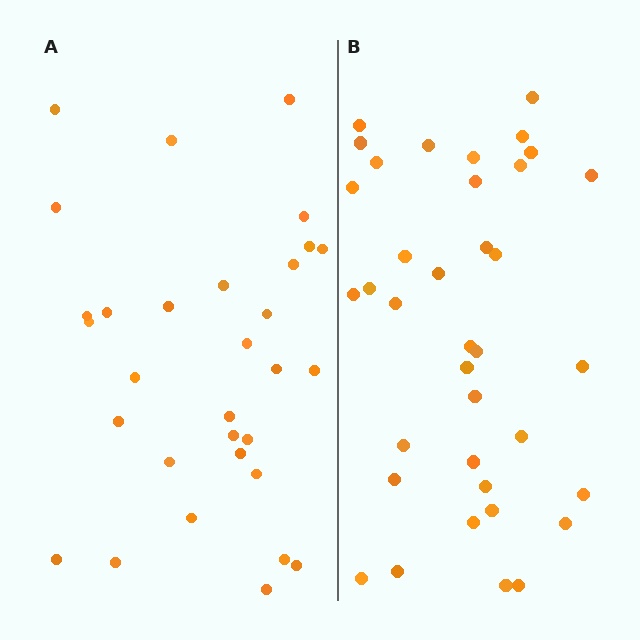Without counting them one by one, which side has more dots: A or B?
Region B (the right region) has more dots.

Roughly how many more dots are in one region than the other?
Region B has about 6 more dots than region A.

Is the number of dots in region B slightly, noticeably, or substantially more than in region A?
Region B has only slightly more — the two regions are fairly close. The ratio is roughly 1.2 to 1.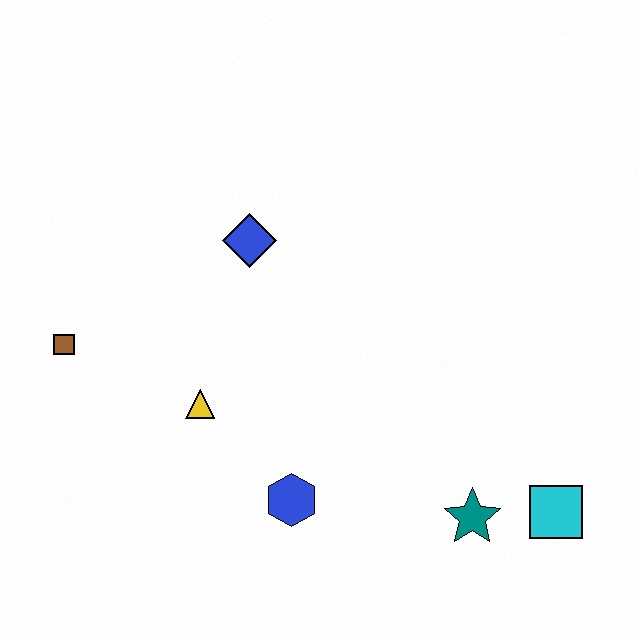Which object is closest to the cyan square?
The teal star is closest to the cyan square.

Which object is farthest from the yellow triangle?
The cyan square is farthest from the yellow triangle.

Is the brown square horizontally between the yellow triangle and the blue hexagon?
No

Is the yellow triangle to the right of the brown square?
Yes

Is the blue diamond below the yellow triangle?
No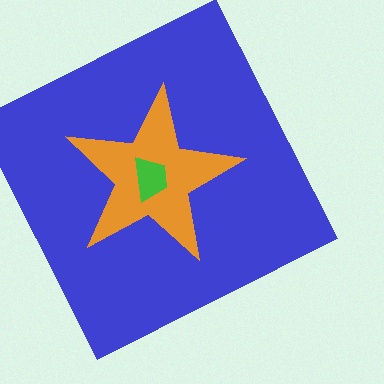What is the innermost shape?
The green trapezoid.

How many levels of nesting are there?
3.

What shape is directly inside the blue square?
The orange star.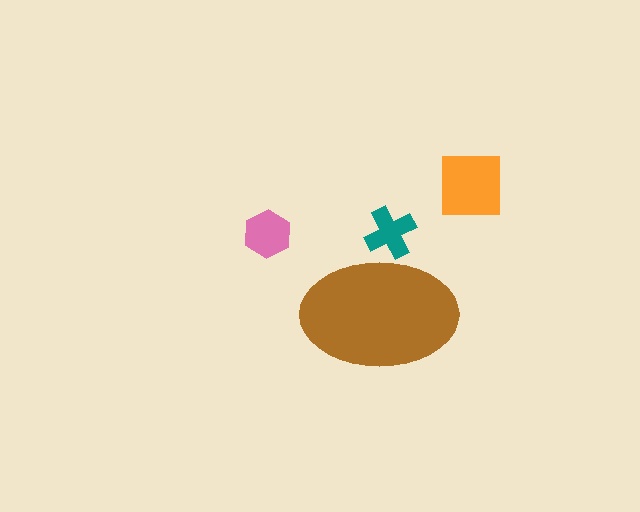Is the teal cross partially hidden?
Yes, the teal cross is partially hidden behind the brown ellipse.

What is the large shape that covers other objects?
A brown ellipse.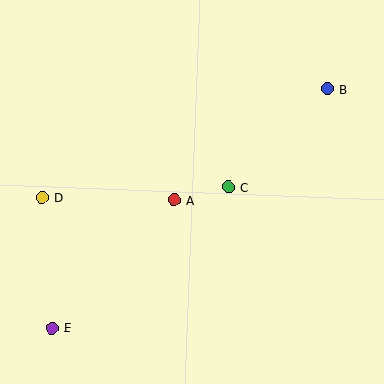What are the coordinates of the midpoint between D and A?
The midpoint between D and A is at (108, 199).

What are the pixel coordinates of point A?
Point A is at (174, 200).